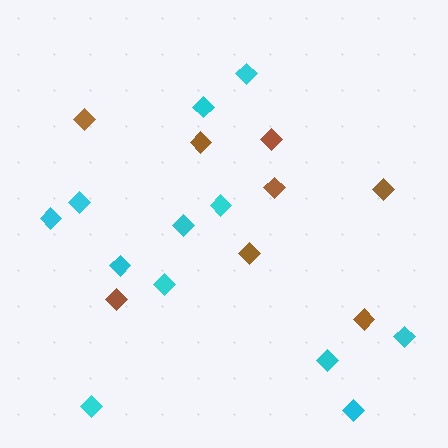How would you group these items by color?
There are 2 groups: one group of cyan diamonds (12) and one group of brown diamonds (8).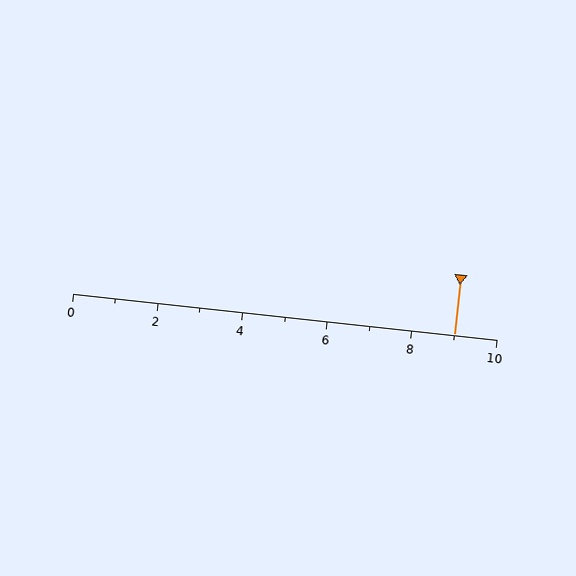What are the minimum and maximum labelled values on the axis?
The axis runs from 0 to 10.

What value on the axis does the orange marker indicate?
The marker indicates approximately 9.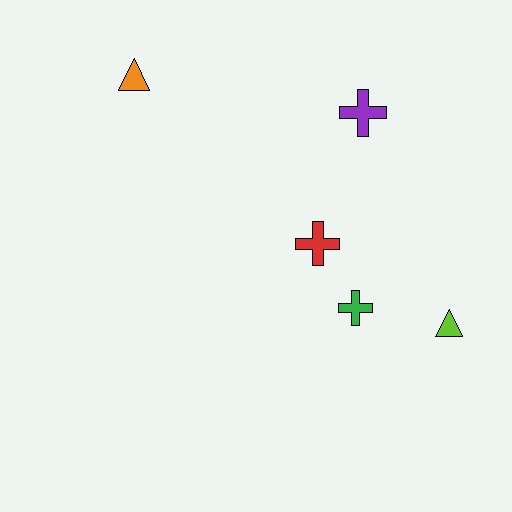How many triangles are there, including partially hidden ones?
There are 2 triangles.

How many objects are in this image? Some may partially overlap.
There are 5 objects.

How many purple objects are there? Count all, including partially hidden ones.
There is 1 purple object.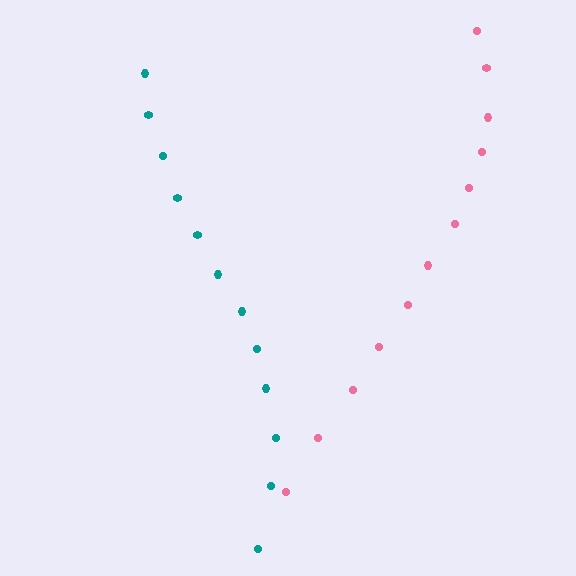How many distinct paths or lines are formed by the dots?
There are 2 distinct paths.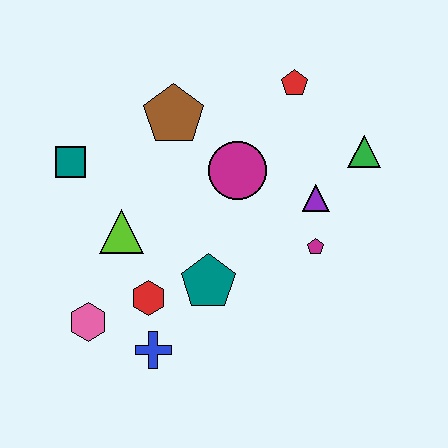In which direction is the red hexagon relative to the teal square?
The red hexagon is below the teal square.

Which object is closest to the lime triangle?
The red hexagon is closest to the lime triangle.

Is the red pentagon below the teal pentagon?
No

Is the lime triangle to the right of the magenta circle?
No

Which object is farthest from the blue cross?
The red pentagon is farthest from the blue cross.